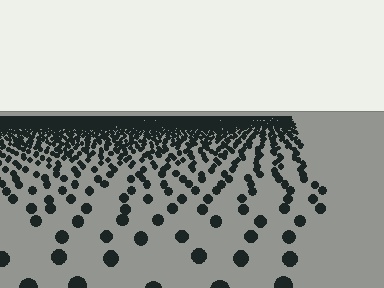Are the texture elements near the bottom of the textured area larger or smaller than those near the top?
Larger. Near the bottom, elements are closer to the viewer and appear at a bigger on-screen size.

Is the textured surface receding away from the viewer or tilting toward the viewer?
The surface is receding away from the viewer. Texture elements get smaller and denser toward the top.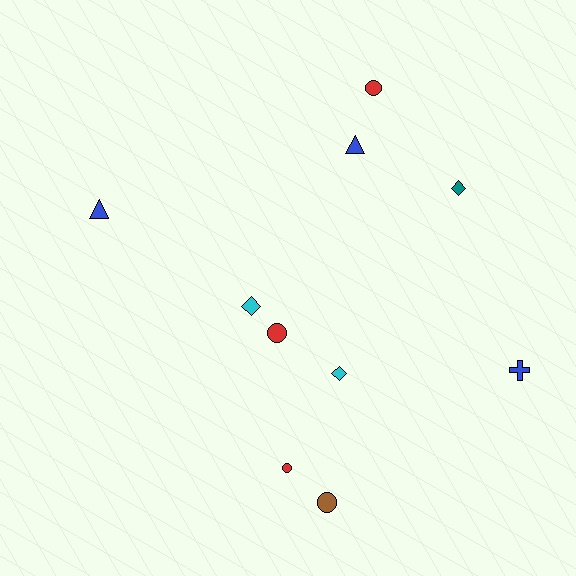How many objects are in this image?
There are 10 objects.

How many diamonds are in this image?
There are 3 diamonds.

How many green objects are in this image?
There are no green objects.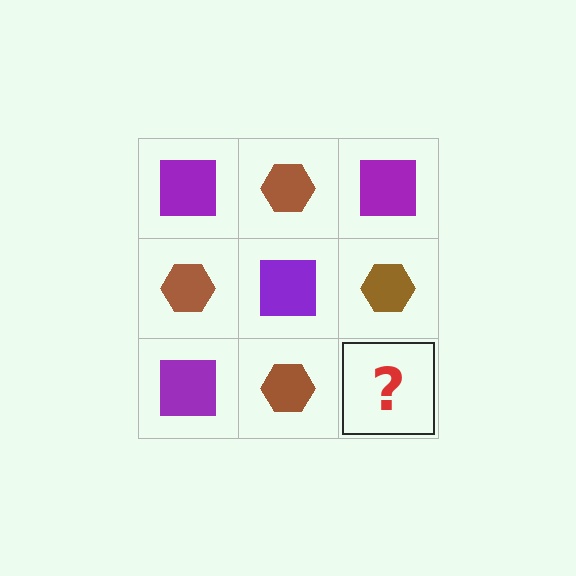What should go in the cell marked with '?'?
The missing cell should contain a purple square.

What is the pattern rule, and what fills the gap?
The rule is that it alternates purple square and brown hexagon in a checkerboard pattern. The gap should be filled with a purple square.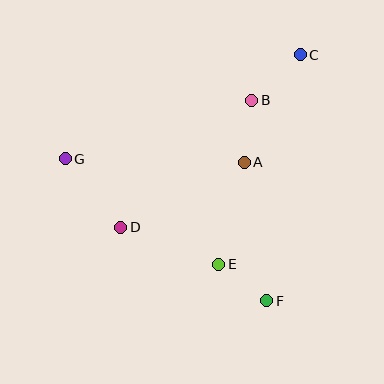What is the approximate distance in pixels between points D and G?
The distance between D and G is approximately 88 pixels.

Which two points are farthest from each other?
Points C and G are farthest from each other.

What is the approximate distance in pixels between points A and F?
The distance between A and F is approximately 141 pixels.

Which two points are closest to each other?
Points E and F are closest to each other.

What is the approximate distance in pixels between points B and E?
The distance between B and E is approximately 168 pixels.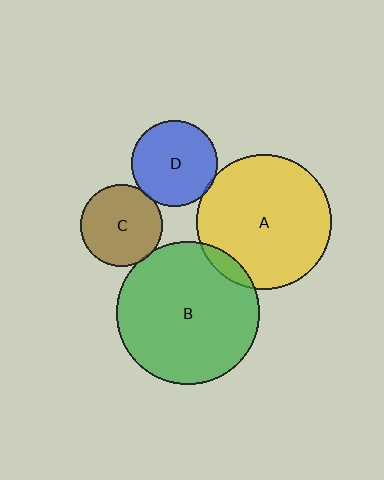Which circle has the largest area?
Circle B (green).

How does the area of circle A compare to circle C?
Approximately 2.7 times.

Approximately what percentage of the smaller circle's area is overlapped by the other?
Approximately 5%.